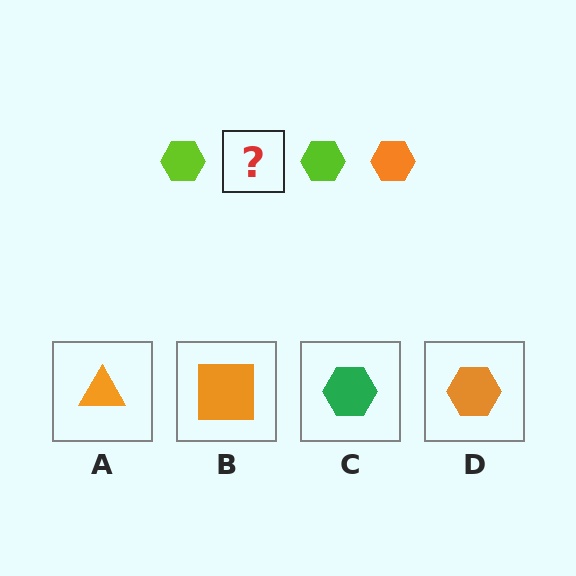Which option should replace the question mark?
Option D.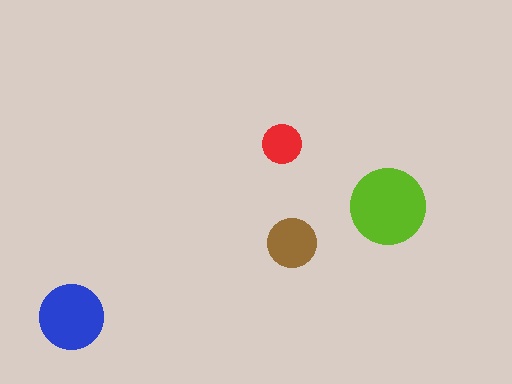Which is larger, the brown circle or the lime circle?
The lime one.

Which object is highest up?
The red circle is topmost.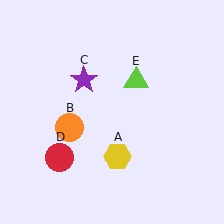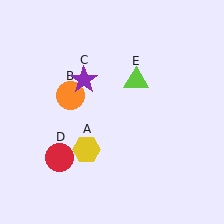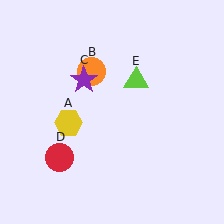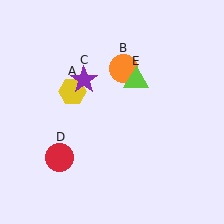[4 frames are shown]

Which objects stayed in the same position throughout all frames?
Purple star (object C) and red circle (object D) and lime triangle (object E) remained stationary.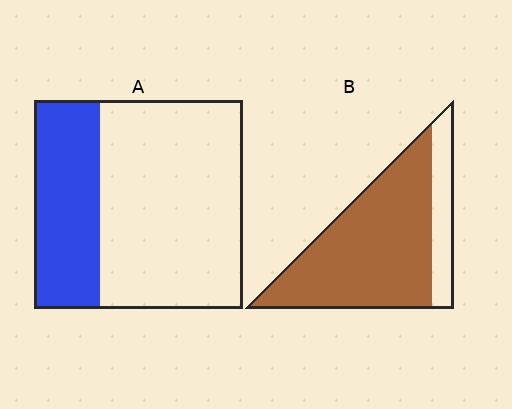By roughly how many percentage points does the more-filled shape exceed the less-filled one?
By roughly 50 percentage points (B over A).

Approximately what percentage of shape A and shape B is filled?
A is approximately 30% and B is approximately 80%.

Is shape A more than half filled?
No.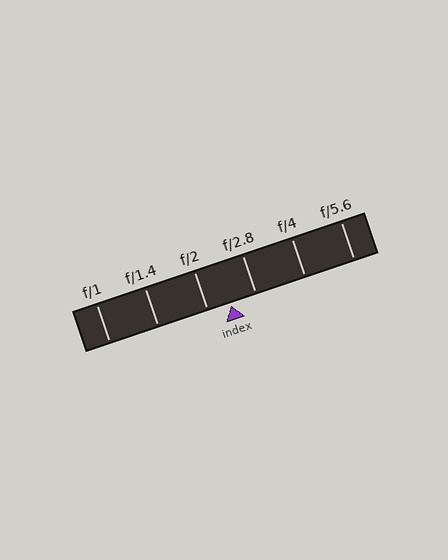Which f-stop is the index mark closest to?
The index mark is closest to f/2.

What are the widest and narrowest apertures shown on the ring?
The widest aperture shown is f/1 and the narrowest is f/5.6.